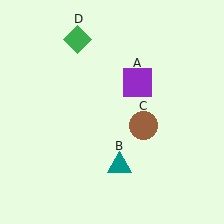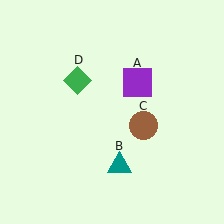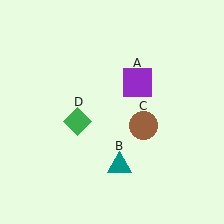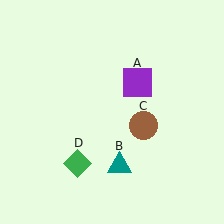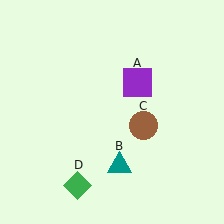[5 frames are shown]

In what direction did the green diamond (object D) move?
The green diamond (object D) moved down.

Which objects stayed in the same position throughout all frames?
Purple square (object A) and teal triangle (object B) and brown circle (object C) remained stationary.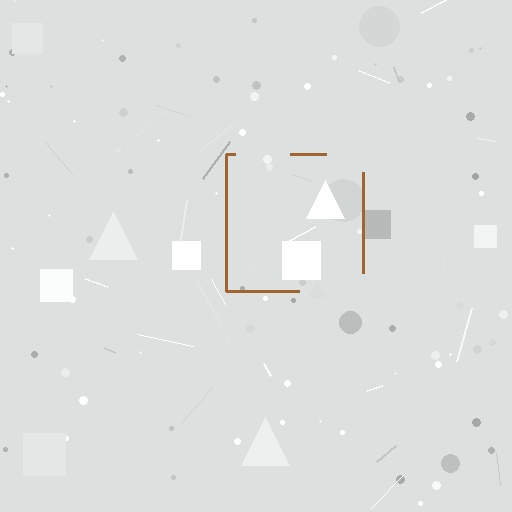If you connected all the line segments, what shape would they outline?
They would outline a square.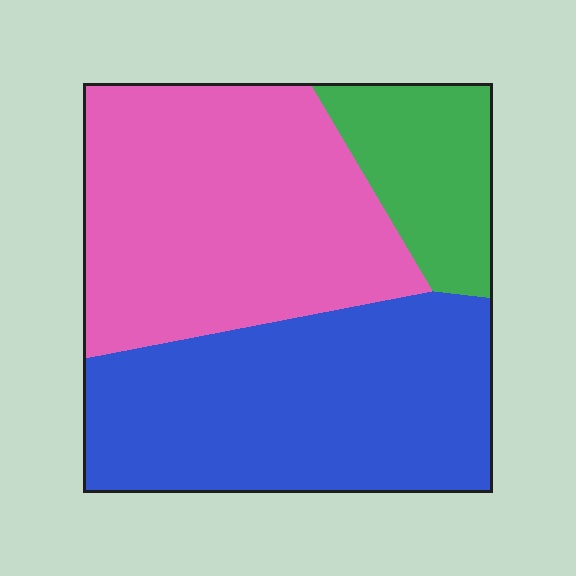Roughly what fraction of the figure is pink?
Pink takes up between a third and a half of the figure.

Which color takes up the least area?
Green, at roughly 15%.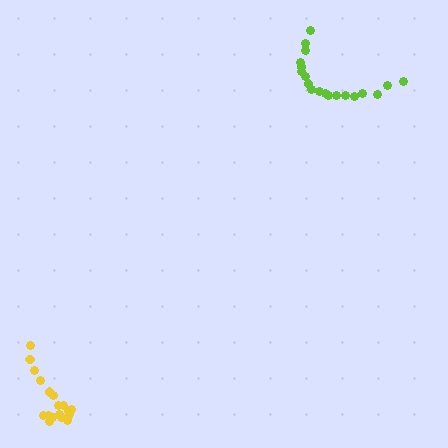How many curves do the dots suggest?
There are 2 distinct paths.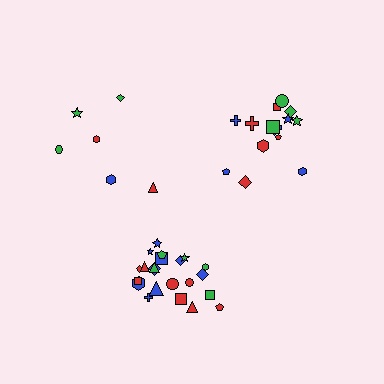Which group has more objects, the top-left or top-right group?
The top-right group.